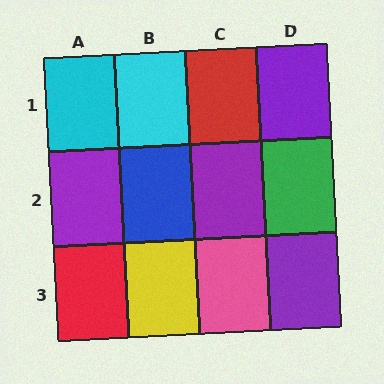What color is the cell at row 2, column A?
Purple.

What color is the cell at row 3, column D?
Purple.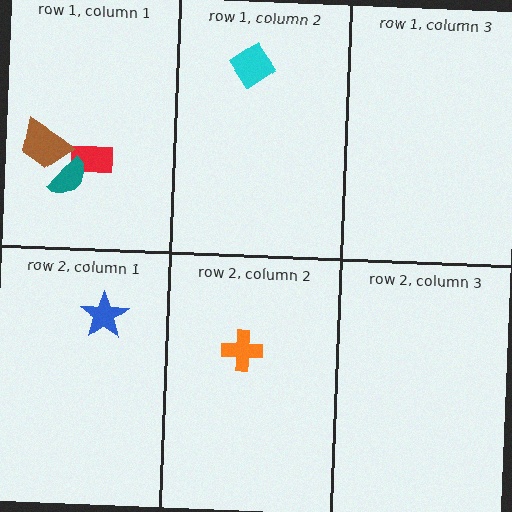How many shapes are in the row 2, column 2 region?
1.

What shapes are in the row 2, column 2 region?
The orange cross.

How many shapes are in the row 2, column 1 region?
1.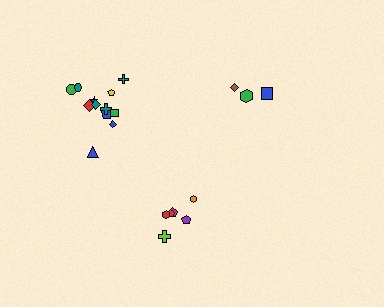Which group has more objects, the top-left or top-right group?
The top-left group.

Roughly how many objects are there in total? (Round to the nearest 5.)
Roughly 20 objects in total.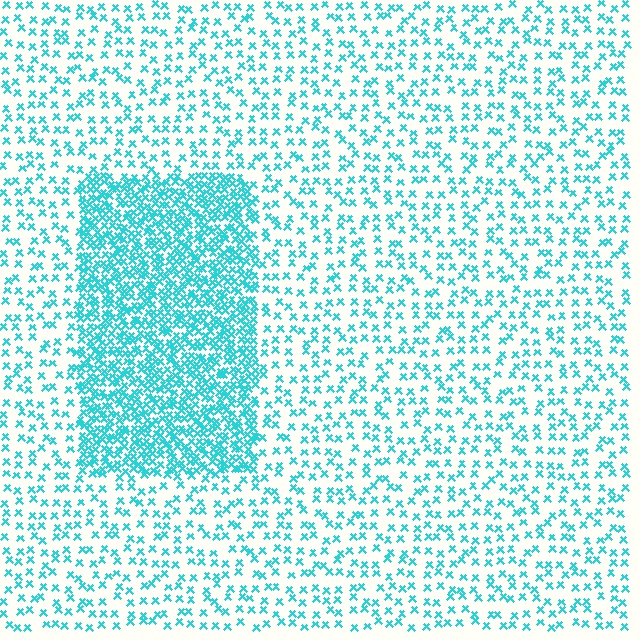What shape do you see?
I see a rectangle.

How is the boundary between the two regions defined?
The boundary is defined by a change in element density (approximately 3.0x ratio). All elements are the same color, size, and shape.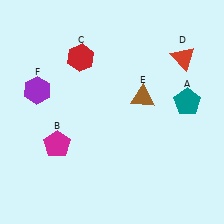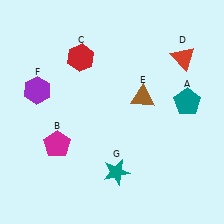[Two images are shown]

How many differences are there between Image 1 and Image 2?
There is 1 difference between the two images.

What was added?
A teal star (G) was added in Image 2.